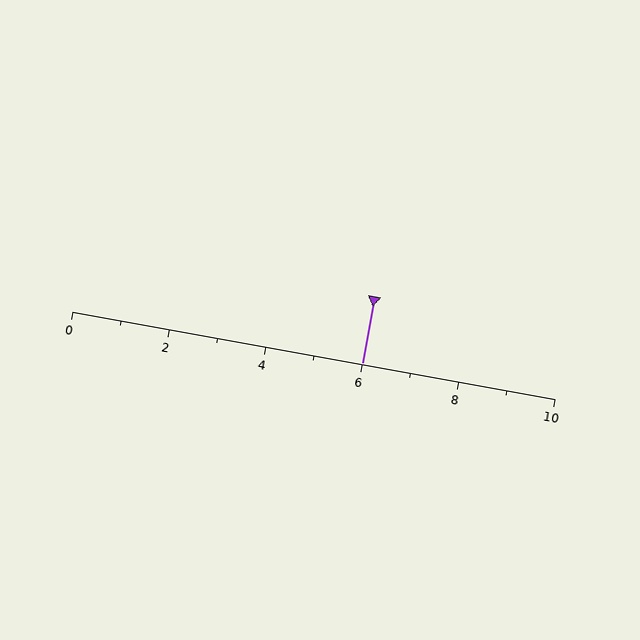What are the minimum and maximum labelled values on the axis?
The axis runs from 0 to 10.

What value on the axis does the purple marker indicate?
The marker indicates approximately 6.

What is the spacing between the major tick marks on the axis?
The major ticks are spaced 2 apart.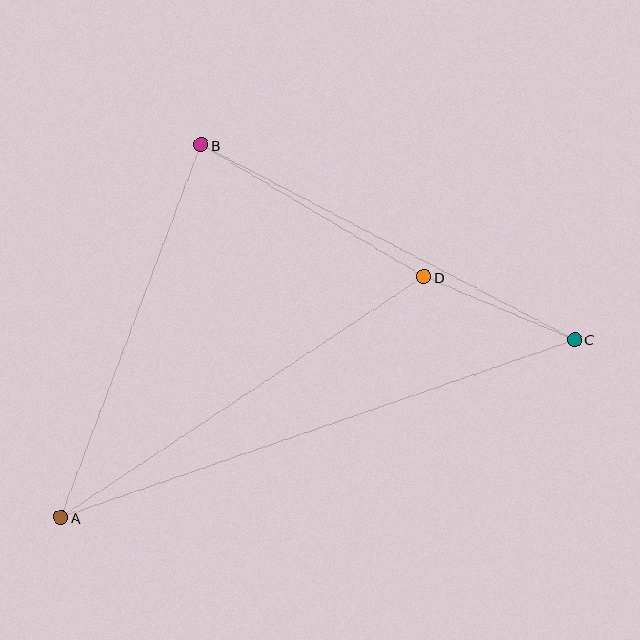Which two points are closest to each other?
Points C and D are closest to each other.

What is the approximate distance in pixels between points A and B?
The distance between A and B is approximately 398 pixels.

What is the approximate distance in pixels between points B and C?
The distance between B and C is approximately 421 pixels.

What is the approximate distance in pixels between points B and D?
The distance between B and D is approximately 259 pixels.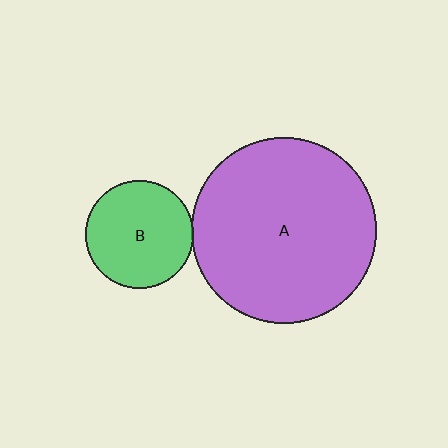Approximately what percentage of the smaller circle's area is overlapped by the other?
Approximately 5%.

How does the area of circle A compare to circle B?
Approximately 3.0 times.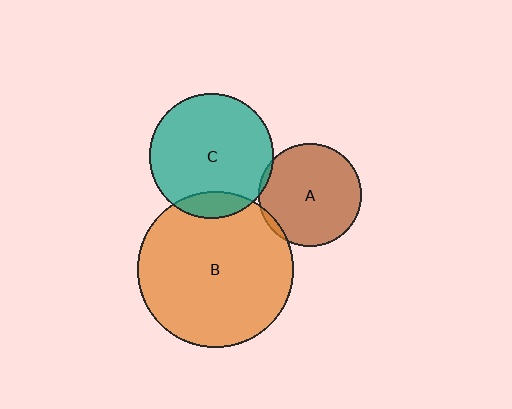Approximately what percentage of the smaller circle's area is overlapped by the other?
Approximately 5%.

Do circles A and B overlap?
Yes.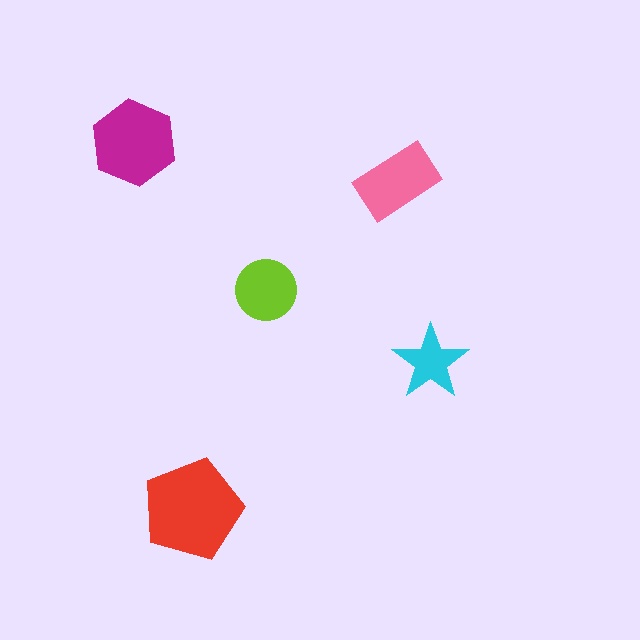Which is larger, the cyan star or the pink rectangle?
The pink rectangle.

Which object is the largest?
The red pentagon.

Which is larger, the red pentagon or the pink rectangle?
The red pentagon.